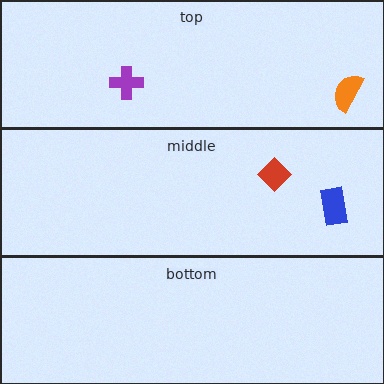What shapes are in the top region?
The purple cross, the orange semicircle.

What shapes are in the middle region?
The blue rectangle, the red diamond.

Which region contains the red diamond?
The middle region.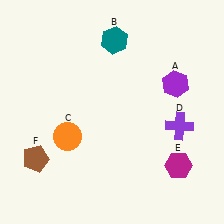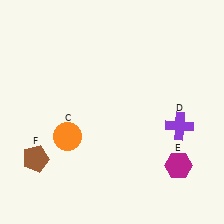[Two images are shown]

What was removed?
The purple hexagon (A), the teal hexagon (B) were removed in Image 2.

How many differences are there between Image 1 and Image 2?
There are 2 differences between the two images.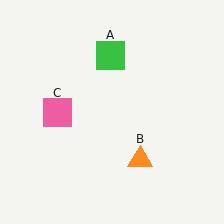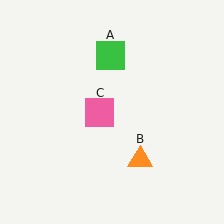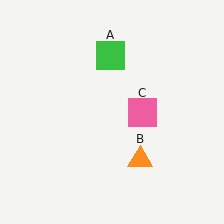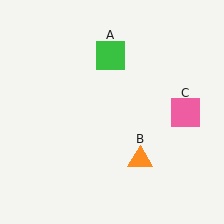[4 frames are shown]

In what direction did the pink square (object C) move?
The pink square (object C) moved right.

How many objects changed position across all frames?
1 object changed position: pink square (object C).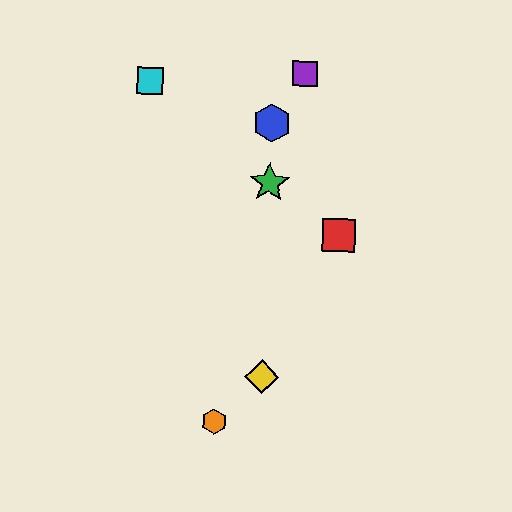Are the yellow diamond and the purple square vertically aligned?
No, the yellow diamond is at x≈262 and the purple square is at x≈305.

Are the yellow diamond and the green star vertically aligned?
Yes, both are at x≈262.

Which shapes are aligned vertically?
The blue hexagon, the green star, the yellow diamond are aligned vertically.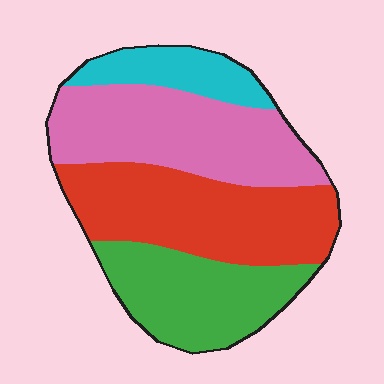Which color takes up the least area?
Cyan, at roughly 10%.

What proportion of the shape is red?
Red covers 33% of the shape.